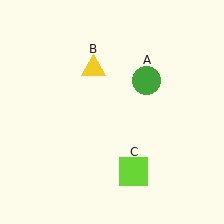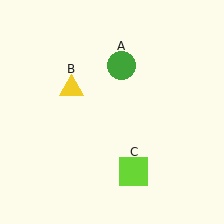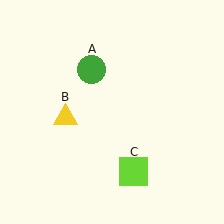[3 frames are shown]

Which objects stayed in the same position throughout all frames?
Lime square (object C) remained stationary.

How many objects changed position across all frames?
2 objects changed position: green circle (object A), yellow triangle (object B).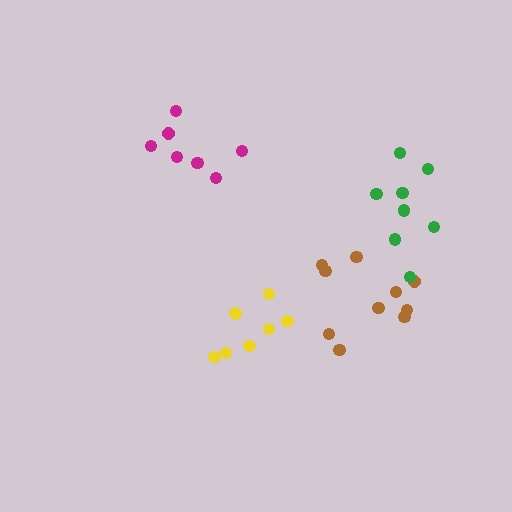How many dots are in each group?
Group 1: 10 dots, Group 2: 7 dots, Group 3: 8 dots, Group 4: 7 dots (32 total).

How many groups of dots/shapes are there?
There are 4 groups.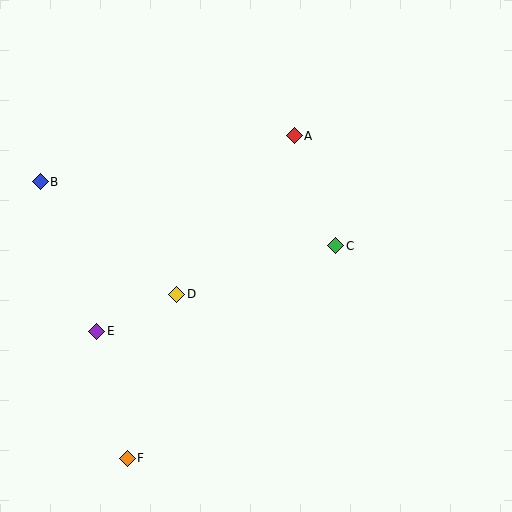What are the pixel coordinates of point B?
Point B is at (40, 182).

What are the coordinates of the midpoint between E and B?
The midpoint between E and B is at (69, 256).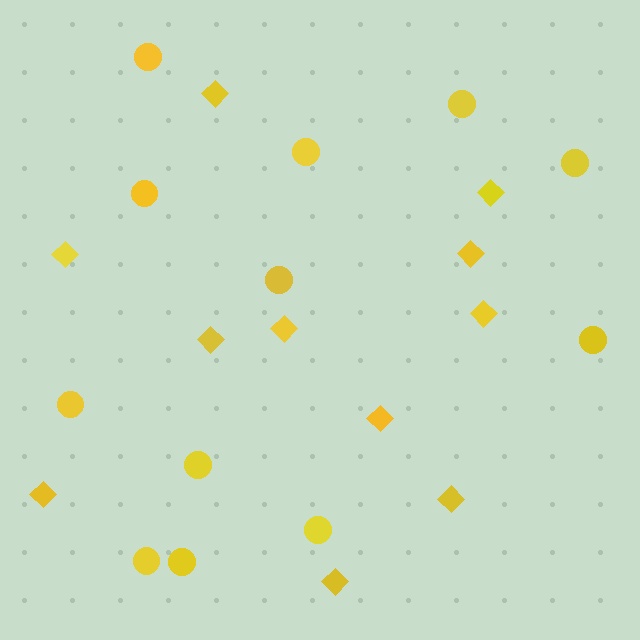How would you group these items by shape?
There are 2 groups: one group of diamonds (11) and one group of circles (12).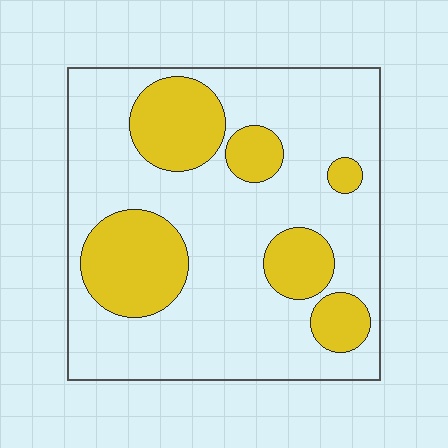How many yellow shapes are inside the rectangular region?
6.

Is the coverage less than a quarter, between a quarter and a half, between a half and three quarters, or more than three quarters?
Between a quarter and a half.